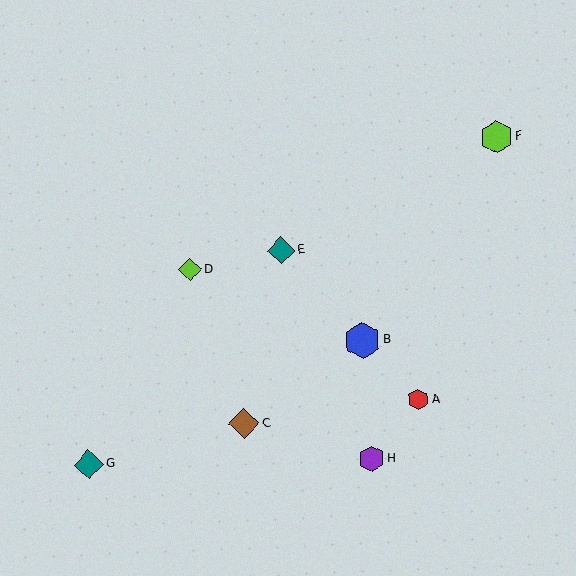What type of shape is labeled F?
Shape F is a lime hexagon.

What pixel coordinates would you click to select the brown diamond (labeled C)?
Click at (244, 424) to select the brown diamond C.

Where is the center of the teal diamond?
The center of the teal diamond is at (89, 464).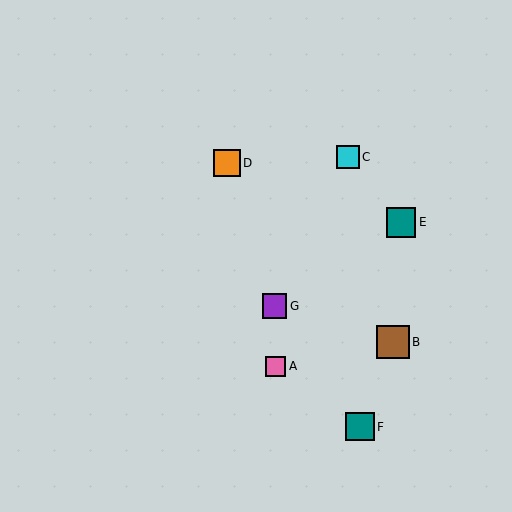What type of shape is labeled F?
Shape F is a teal square.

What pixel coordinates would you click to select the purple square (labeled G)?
Click at (275, 306) to select the purple square G.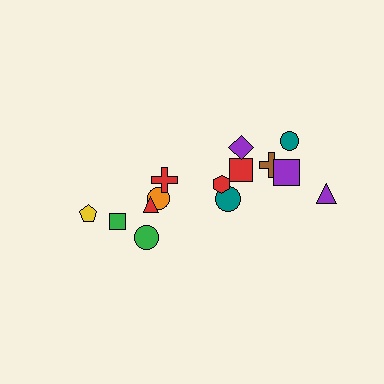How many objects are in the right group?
There are 8 objects.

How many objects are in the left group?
There are 6 objects.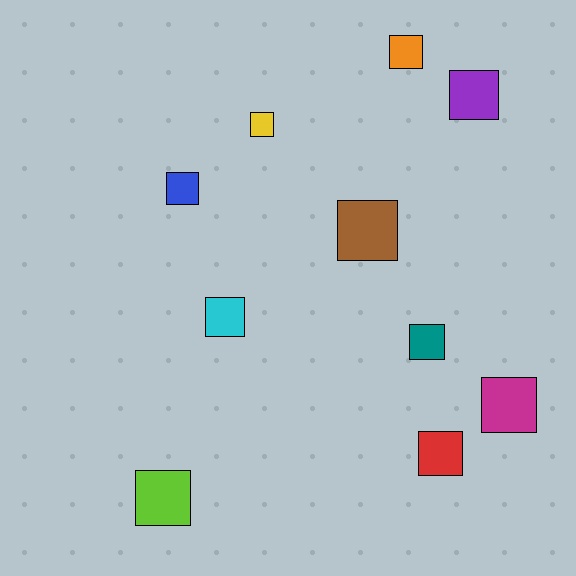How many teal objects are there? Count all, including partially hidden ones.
There is 1 teal object.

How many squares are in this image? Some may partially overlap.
There are 10 squares.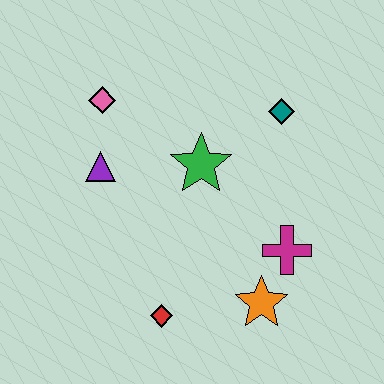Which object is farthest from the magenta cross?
The pink diamond is farthest from the magenta cross.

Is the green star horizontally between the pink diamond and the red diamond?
No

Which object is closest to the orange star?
The magenta cross is closest to the orange star.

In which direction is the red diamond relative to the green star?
The red diamond is below the green star.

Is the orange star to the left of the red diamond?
No